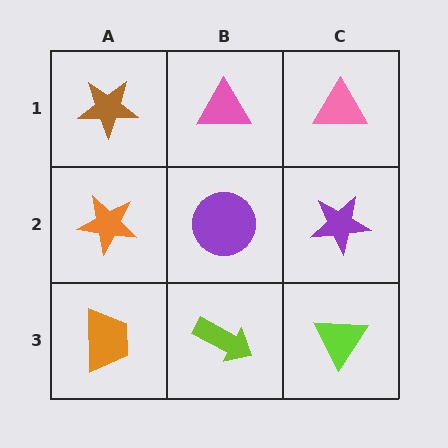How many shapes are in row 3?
3 shapes.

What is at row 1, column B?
A pink triangle.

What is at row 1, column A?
A brown star.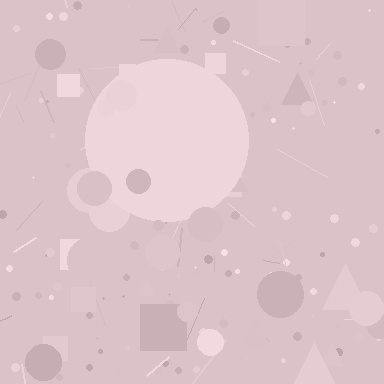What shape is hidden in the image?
A circle is hidden in the image.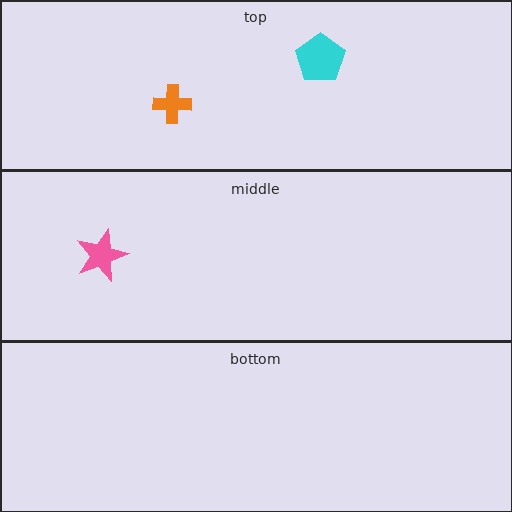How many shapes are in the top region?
2.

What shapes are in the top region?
The cyan pentagon, the orange cross.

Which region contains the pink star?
The middle region.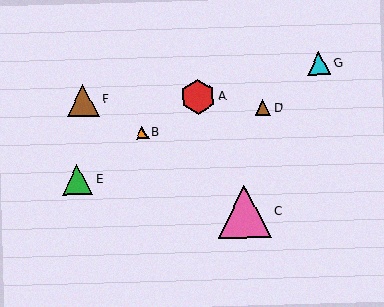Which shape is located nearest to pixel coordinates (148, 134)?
The orange triangle (labeled B) at (142, 133) is nearest to that location.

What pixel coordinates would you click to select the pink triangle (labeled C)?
Click at (244, 212) to select the pink triangle C.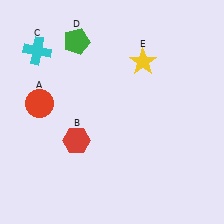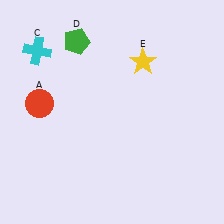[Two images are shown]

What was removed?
The red hexagon (B) was removed in Image 2.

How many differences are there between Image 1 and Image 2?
There is 1 difference between the two images.